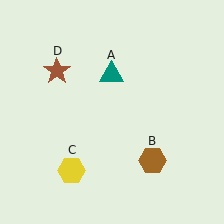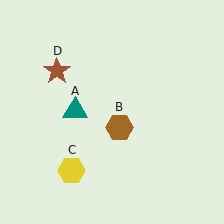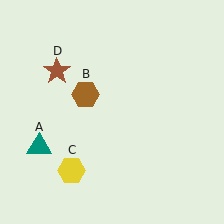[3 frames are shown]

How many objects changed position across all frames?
2 objects changed position: teal triangle (object A), brown hexagon (object B).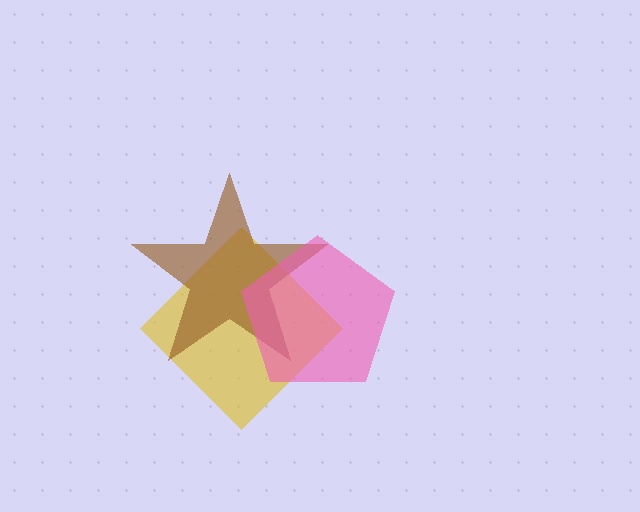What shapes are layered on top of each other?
The layered shapes are: a yellow diamond, a brown star, a pink pentagon.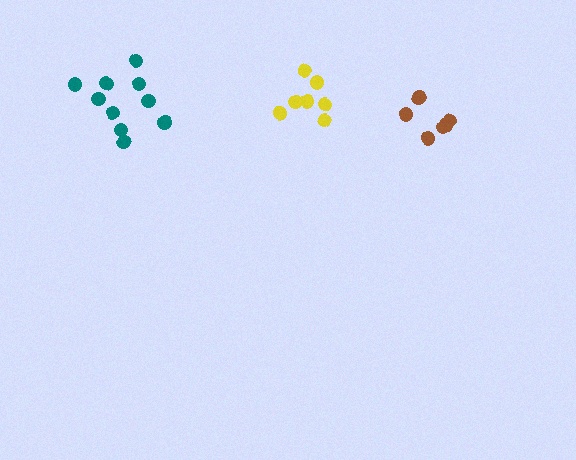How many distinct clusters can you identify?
There are 3 distinct clusters.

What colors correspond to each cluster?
The clusters are colored: yellow, teal, brown.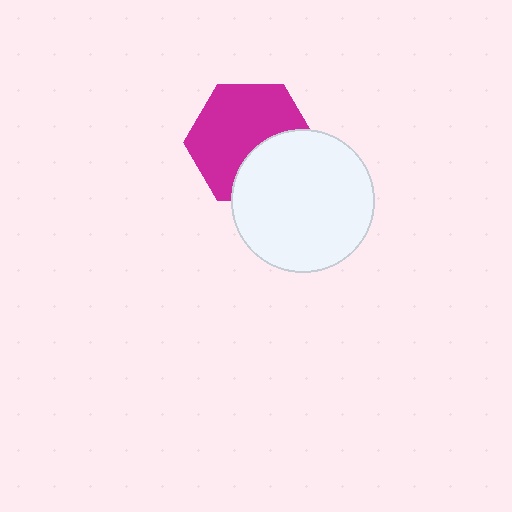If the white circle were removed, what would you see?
You would see the complete magenta hexagon.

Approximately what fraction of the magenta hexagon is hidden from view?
Roughly 35% of the magenta hexagon is hidden behind the white circle.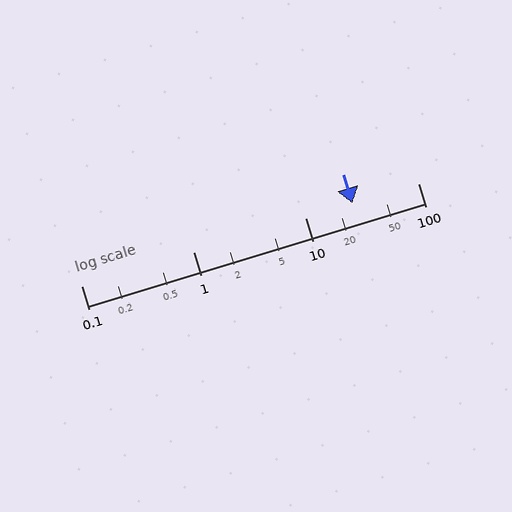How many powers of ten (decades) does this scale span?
The scale spans 3 decades, from 0.1 to 100.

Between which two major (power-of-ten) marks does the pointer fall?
The pointer is between 10 and 100.